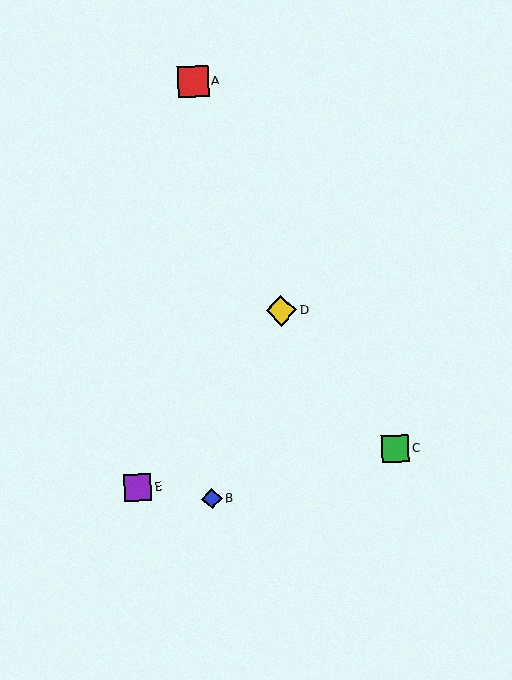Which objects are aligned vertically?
Objects A, B are aligned vertically.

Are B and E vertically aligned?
No, B is at x≈212 and E is at x≈138.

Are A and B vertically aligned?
Yes, both are at x≈193.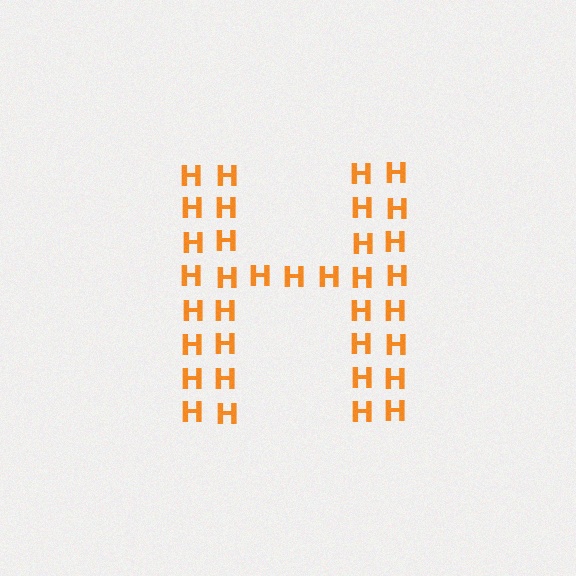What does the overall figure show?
The overall figure shows the letter H.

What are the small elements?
The small elements are letter H's.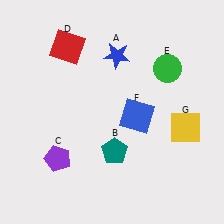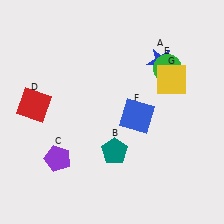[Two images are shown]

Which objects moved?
The objects that moved are: the blue star (A), the red square (D), the yellow square (G).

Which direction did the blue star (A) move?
The blue star (A) moved right.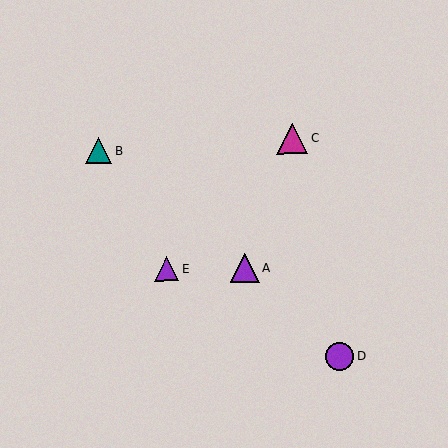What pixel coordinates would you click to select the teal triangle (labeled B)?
Click at (99, 151) to select the teal triangle B.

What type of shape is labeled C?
Shape C is a magenta triangle.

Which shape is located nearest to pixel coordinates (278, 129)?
The magenta triangle (labeled C) at (293, 139) is nearest to that location.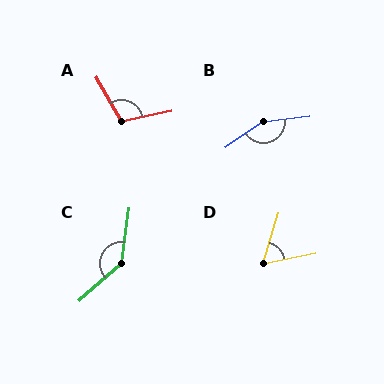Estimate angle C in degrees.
Approximately 140 degrees.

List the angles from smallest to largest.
D (61°), A (108°), C (140°), B (152°).